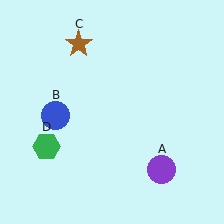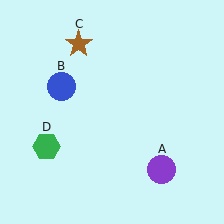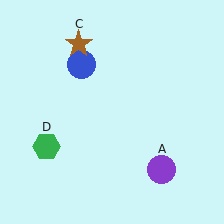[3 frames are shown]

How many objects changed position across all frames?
1 object changed position: blue circle (object B).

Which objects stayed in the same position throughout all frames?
Purple circle (object A) and brown star (object C) and green hexagon (object D) remained stationary.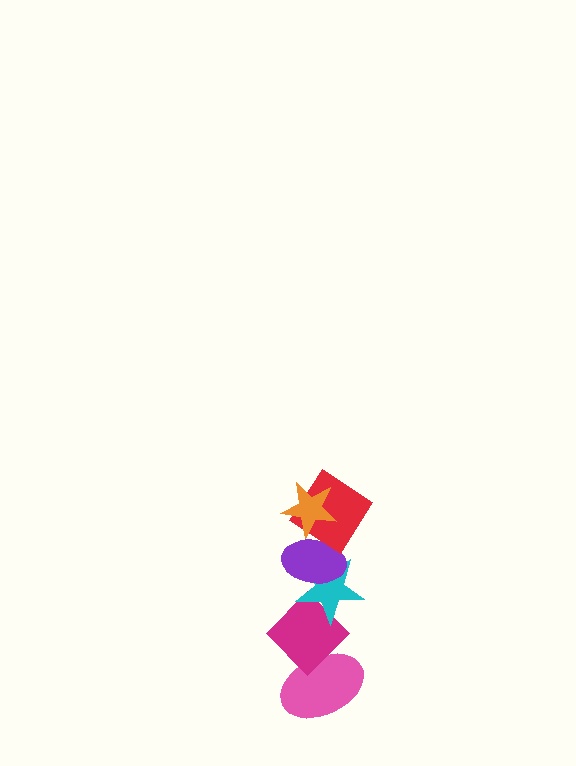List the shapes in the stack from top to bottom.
From top to bottom: the orange star, the red diamond, the purple ellipse, the cyan star, the magenta diamond, the pink ellipse.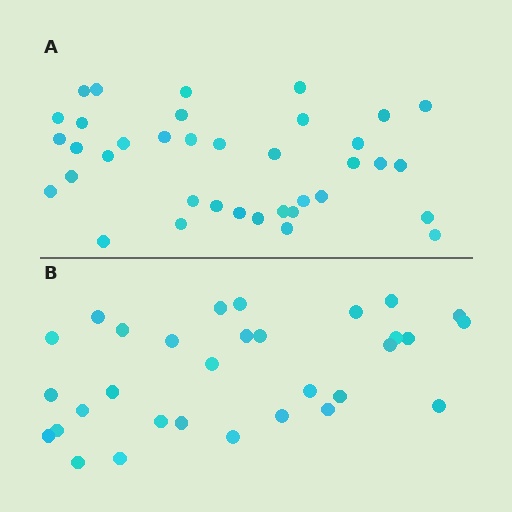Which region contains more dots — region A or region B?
Region A (the top region) has more dots.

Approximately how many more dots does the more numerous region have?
Region A has about 6 more dots than region B.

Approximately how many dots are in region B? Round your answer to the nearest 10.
About 30 dots. (The exact count is 31, which rounds to 30.)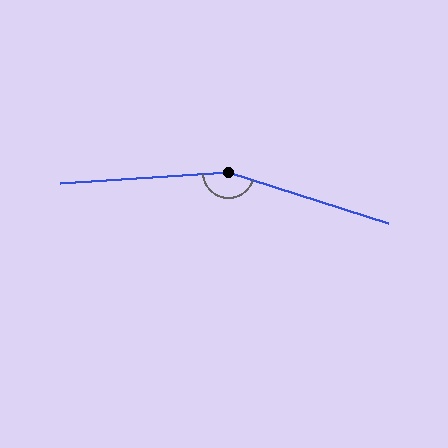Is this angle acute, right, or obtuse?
It is obtuse.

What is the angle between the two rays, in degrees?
Approximately 159 degrees.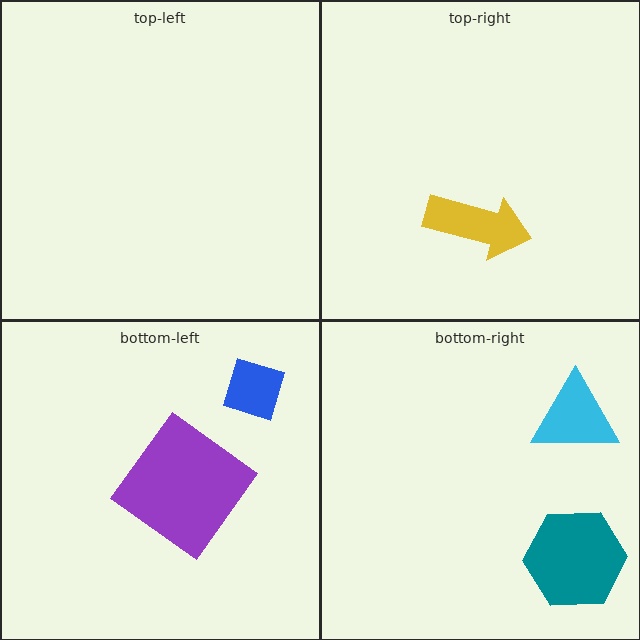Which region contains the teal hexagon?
The bottom-right region.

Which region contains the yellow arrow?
The top-right region.